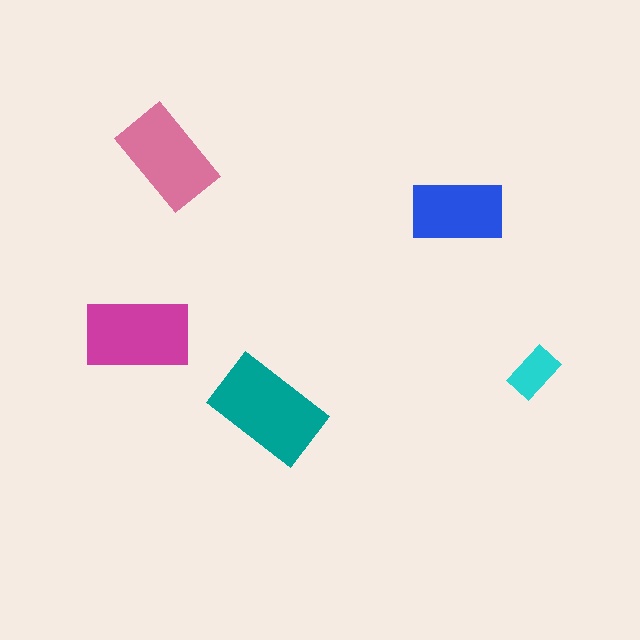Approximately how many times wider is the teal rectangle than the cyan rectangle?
About 2 times wider.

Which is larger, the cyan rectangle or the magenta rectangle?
The magenta one.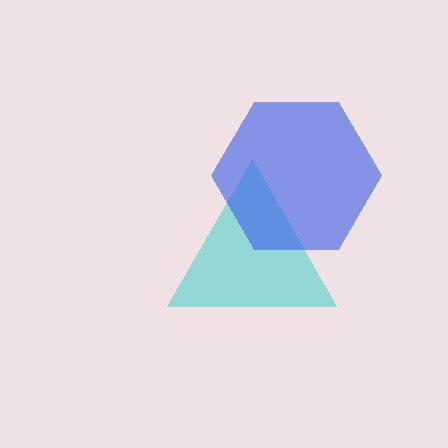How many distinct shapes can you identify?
There are 2 distinct shapes: a cyan triangle, a blue hexagon.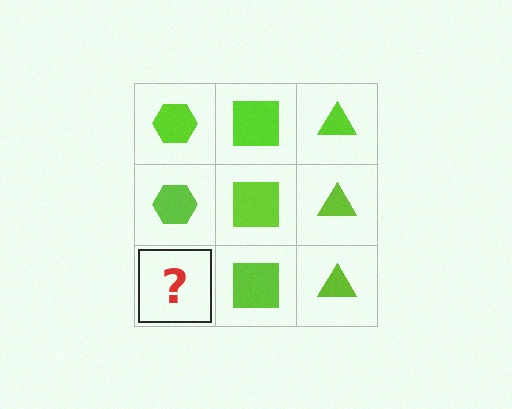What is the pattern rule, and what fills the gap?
The rule is that each column has a consistent shape. The gap should be filled with a lime hexagon.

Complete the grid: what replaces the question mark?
The question mark should be replaced with a lime hexagon.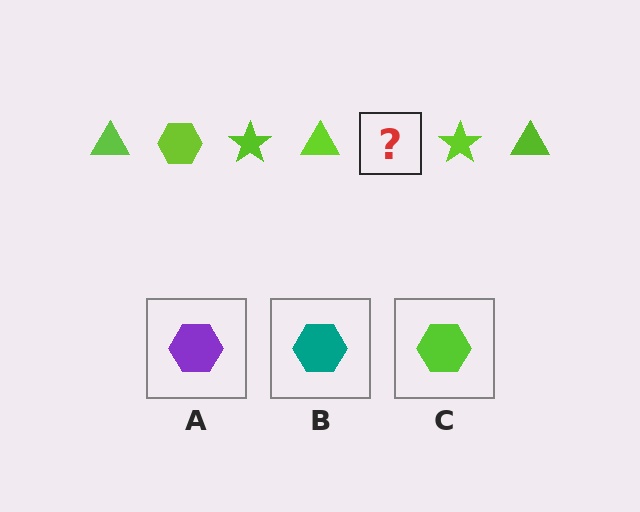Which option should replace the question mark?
Option C.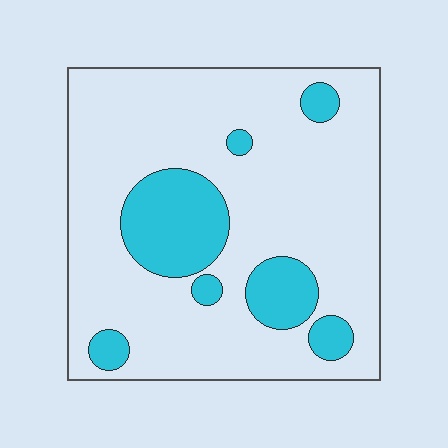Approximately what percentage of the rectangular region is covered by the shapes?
Approximately 20%.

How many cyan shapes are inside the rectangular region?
7.